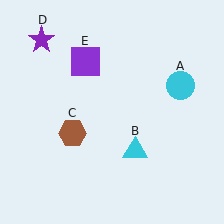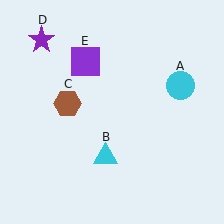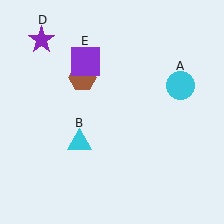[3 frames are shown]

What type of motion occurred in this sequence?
The cyan triangle (object B), brown hexagon (object C) rotated clockwise around the center of the scene.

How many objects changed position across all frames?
2 objects changed position: cyan triangle (object B), brown hexagon (object C).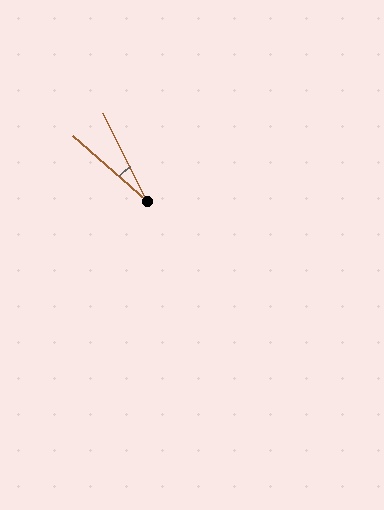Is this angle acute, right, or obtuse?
It is acute.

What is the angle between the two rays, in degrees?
Approximately 22 degrees.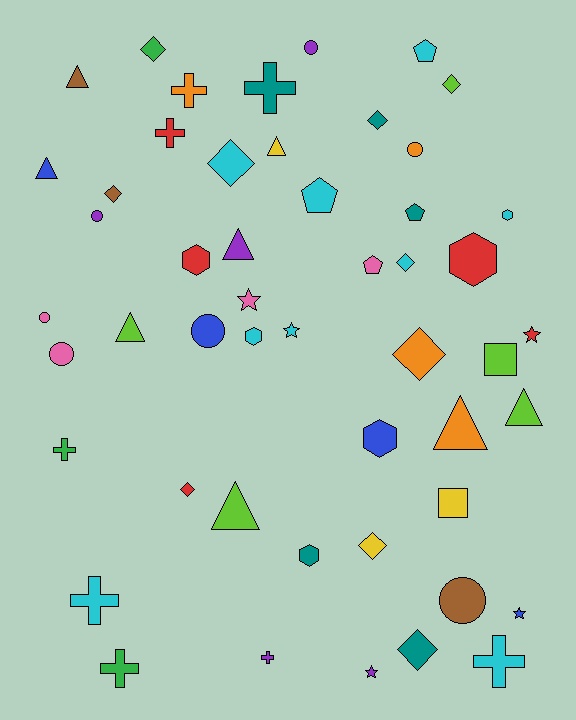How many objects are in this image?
There are 50 objects.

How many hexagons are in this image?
There are 6 hexagons.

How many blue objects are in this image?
There are 4 blue objects.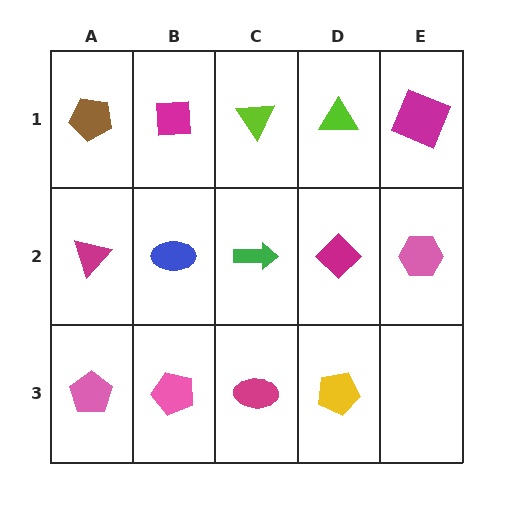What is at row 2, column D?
A magenta diamond.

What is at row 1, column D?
A lime triangle.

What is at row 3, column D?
A yellow pentagon.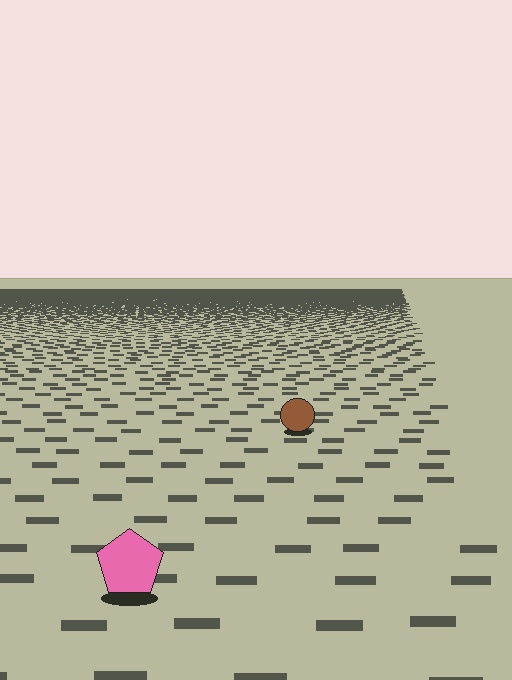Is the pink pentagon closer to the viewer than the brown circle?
Yes. The pink pentagon is closer — you can tell from the texture gradient: the ground texture is coarser near it.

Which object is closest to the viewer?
The pink pentagon is closest. The texture marks near it are larger and more spread out.